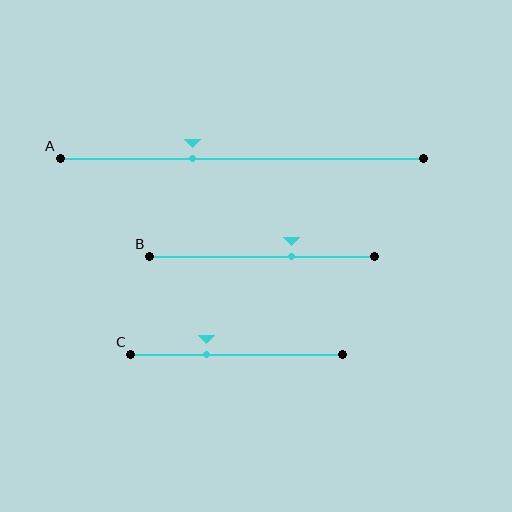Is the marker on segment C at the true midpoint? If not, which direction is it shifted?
No, the marker on segment C is shifted to the left by about 14% of the segment length.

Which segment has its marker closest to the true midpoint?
Segment B has its marker closest to the true midpoint.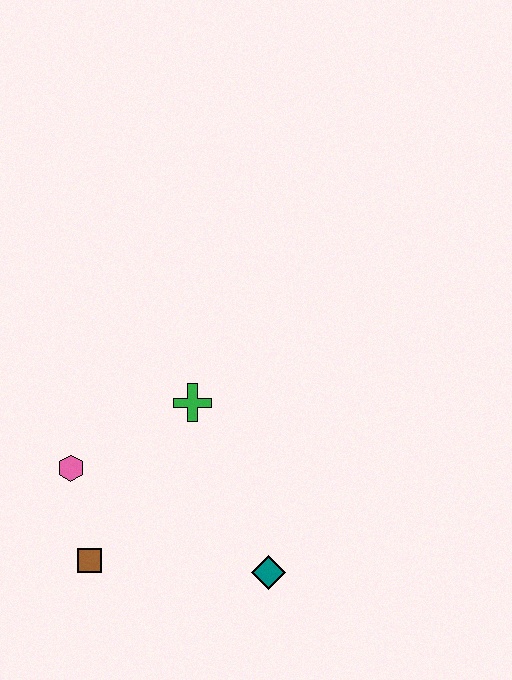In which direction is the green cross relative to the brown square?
The green cross is above the brown square.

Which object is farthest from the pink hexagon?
The teal diamond is farthest from the pink hexagon.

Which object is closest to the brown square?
The pink hexagon is closest to the brown square.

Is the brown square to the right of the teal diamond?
No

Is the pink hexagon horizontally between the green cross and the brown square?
No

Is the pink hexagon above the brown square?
Yes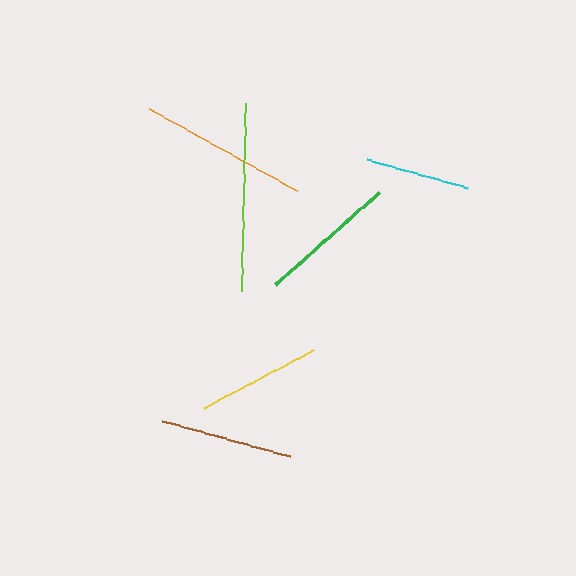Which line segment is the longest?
The lime line is the longest at approximately 188 pixels.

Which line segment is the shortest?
The cyan line is the shortest at approximately 105 pixels.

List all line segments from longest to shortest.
From longest to shortest: lime, orange, green, brown, yellow, cyan.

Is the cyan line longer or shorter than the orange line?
The orange line is longer than the cyan line.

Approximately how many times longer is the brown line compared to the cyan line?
The brown line is approximately 1.3 times the length of the cyan line.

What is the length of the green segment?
The green segment is approximately 139 pixels long.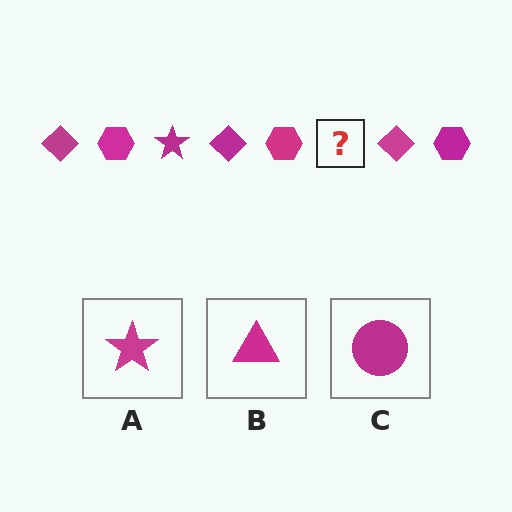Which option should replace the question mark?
Option A.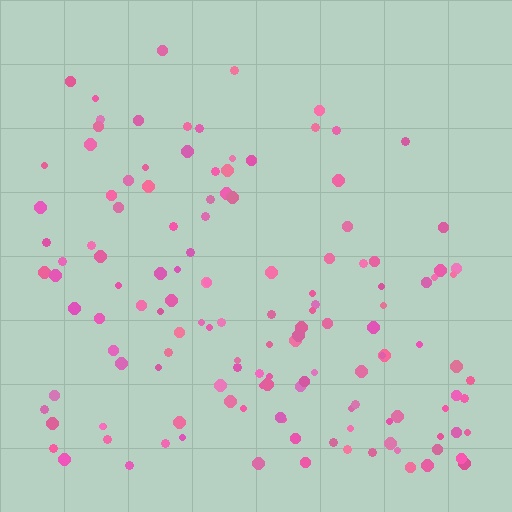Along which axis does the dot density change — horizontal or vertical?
Vertical.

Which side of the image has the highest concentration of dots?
The bottom.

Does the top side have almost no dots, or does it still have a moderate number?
Still a moderate number, just noticeably fewer than the bottom.